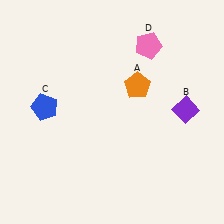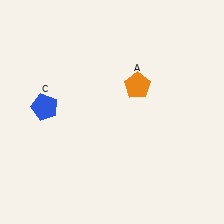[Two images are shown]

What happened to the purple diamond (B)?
The purple diamond (B) was removed in Image 2. It was in the top-right area of Image 1.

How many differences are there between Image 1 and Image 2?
There are 2 differences between the two images.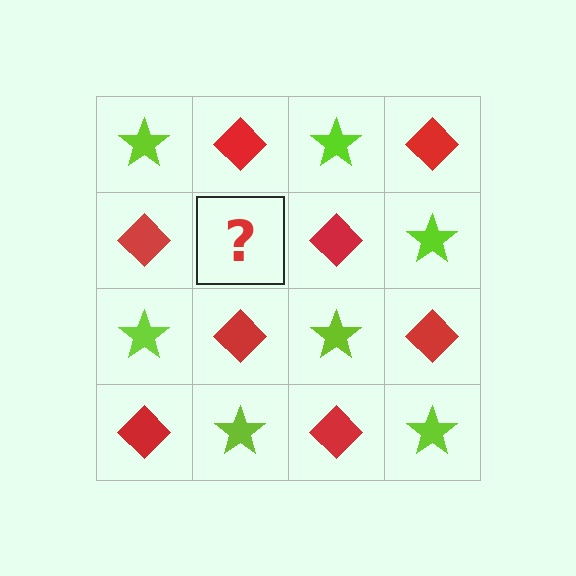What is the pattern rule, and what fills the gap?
The rule is that it alternates lime star and red diamond in a checkerboard pattern. The gap should be filled with a lime star.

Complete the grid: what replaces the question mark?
The question mark should be replaced with a lime star.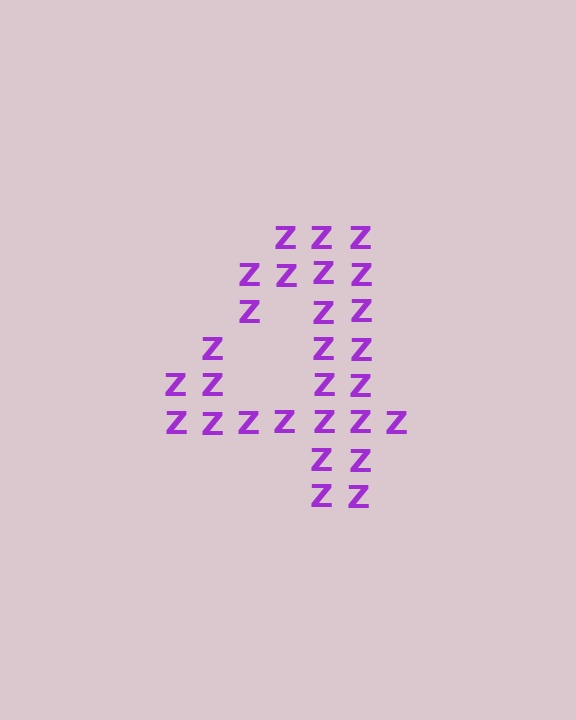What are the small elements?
The small elements are letter Z's.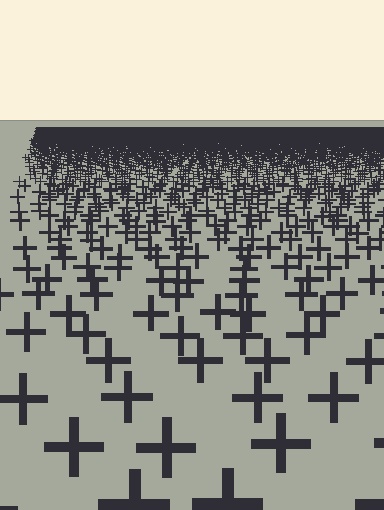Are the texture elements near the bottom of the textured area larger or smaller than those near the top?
Larger. Near the bottom, elements are closer to the viewer and appear at a bigger on-screen size.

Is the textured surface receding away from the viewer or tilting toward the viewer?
The surface is receding away from the viewer. Texture elements get smaller and denser toward the top.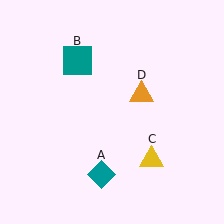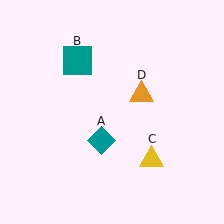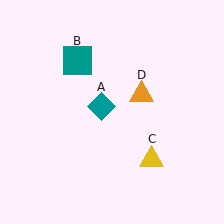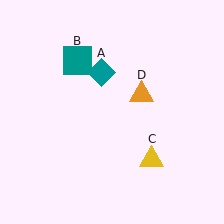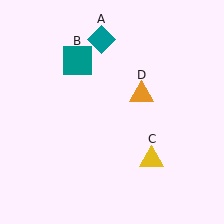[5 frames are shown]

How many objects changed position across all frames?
1 object changed position: teal diamond (object A).